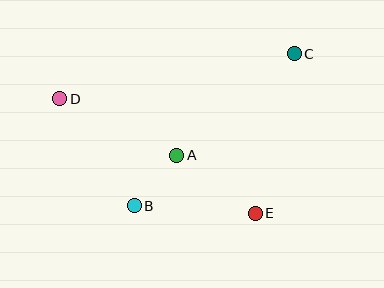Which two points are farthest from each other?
Points C and D are farthest from each other.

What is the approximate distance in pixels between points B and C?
The distance between B and C is approximately 221 pixels.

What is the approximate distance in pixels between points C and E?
The distance between C and E is approximately 164 pixels.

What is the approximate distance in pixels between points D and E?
The distance between D and E is approximately 227 pixels.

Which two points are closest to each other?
Points A and B are closest to each other.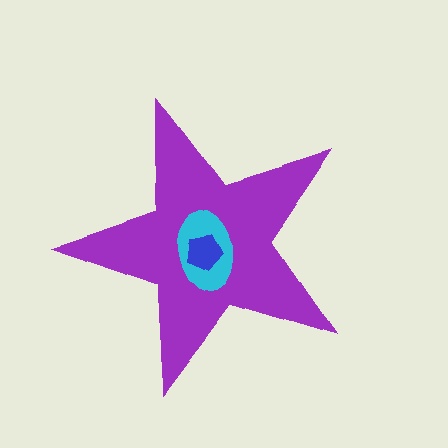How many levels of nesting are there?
3.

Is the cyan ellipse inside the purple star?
Yes.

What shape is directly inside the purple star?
The cyan ellipse.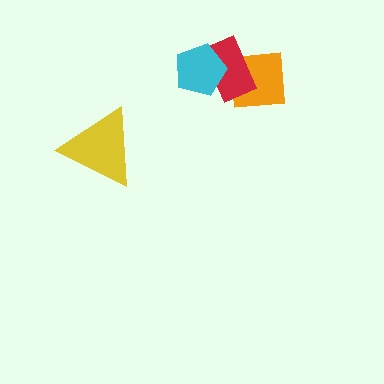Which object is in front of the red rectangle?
The cyan pentagon is in front of the red rectangle.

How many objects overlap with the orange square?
1 object overlaps with the orange square.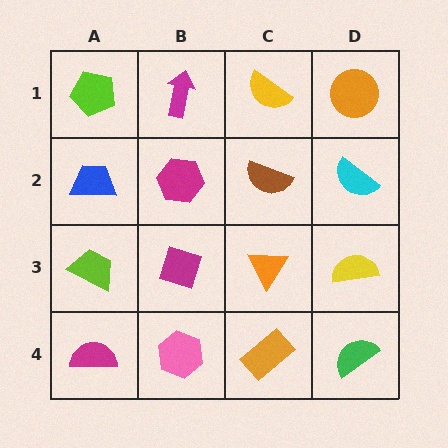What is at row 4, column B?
A pink hexagon.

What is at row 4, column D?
A green semicircle.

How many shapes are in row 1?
4 shapes.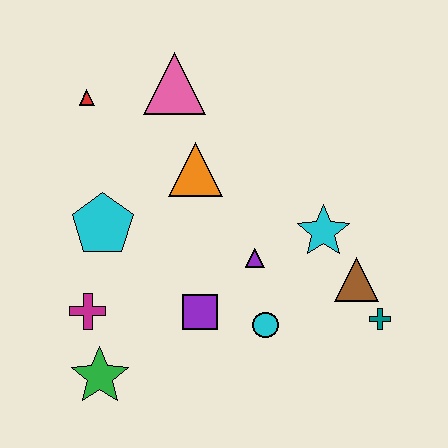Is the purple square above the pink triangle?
No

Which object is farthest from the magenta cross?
The teal cross is farthest from the magenta cross.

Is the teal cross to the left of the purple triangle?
No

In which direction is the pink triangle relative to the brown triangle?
The pink triangle is above the brown triangle.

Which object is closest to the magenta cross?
The green star is closest to the magenta cross.